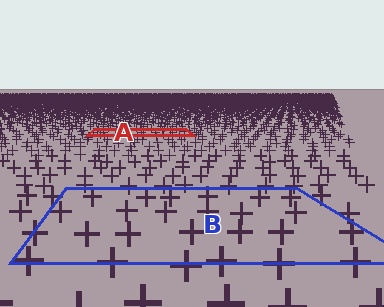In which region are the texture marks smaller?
The texture marks are smaller in region A, because it is farther away.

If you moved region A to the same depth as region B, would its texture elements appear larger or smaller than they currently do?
They would appear larger. At a closer depth, the same texture elements are projected at a bigger on-screen size.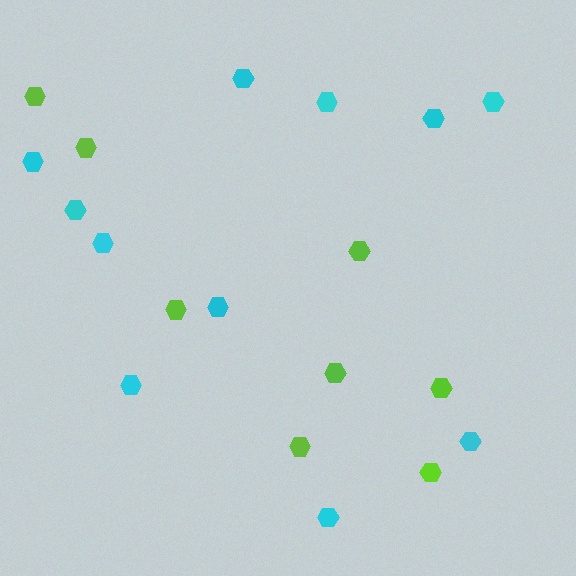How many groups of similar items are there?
There are 2 groups: one group of cyan hexagons (11) and one group of lime hexagons (8).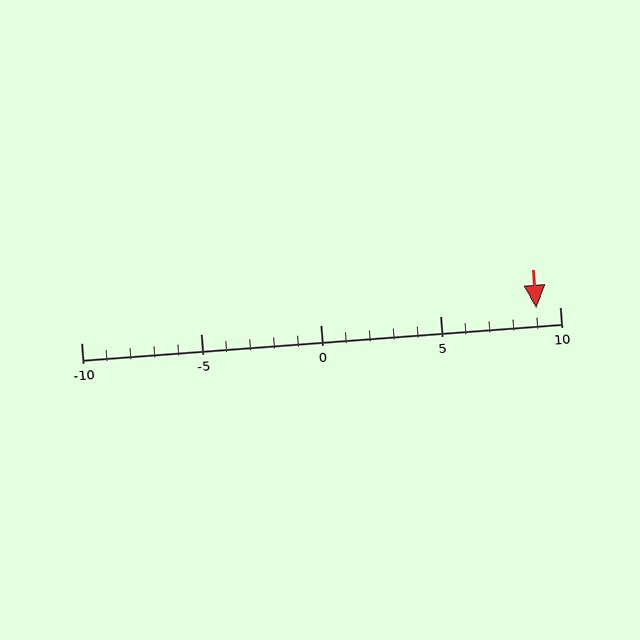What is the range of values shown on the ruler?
The ruler shows values from -10 to 10.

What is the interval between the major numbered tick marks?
The major tick marks are spaced 5 units apart.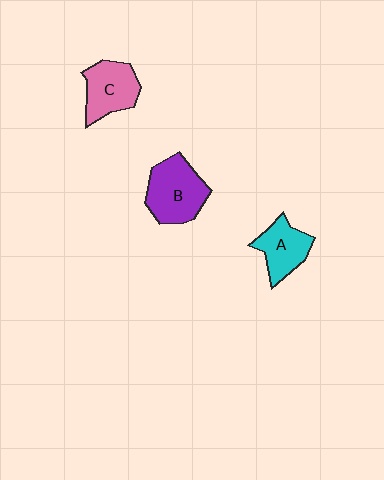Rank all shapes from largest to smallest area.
From largest to smallest: B (purple), C (pink), A (cyan).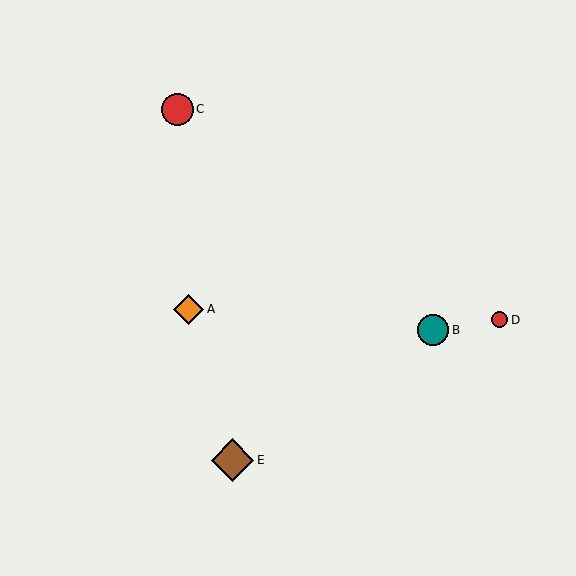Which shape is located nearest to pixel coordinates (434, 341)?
The teal circle (labeled B) at (433, 330) is nearest to that location.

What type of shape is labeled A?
Shape A is an orange diamond.